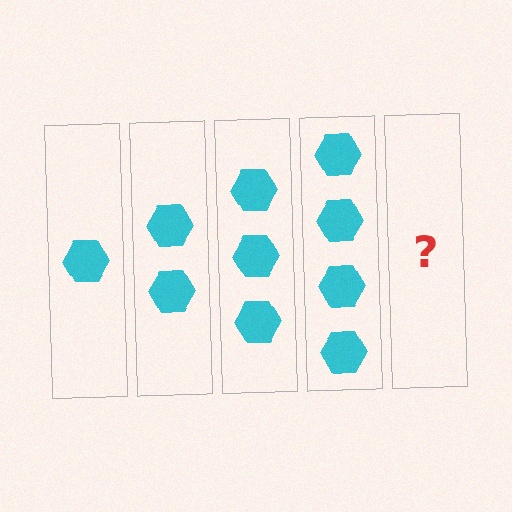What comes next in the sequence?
The next element should be 5 hexagons.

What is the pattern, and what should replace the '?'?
The pattern is that each step adds one more hexagon. The '?' should be 5 hexagons.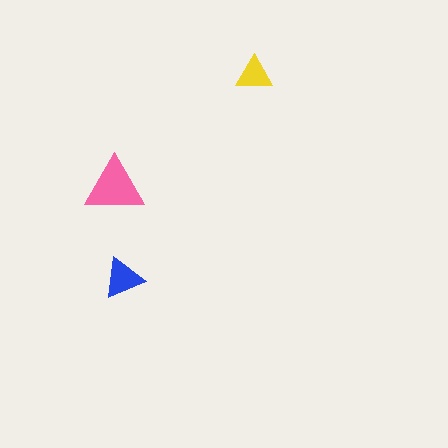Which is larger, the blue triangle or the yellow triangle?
The blue one.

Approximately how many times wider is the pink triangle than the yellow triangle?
About 1.5 times wider.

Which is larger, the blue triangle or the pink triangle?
The pink one.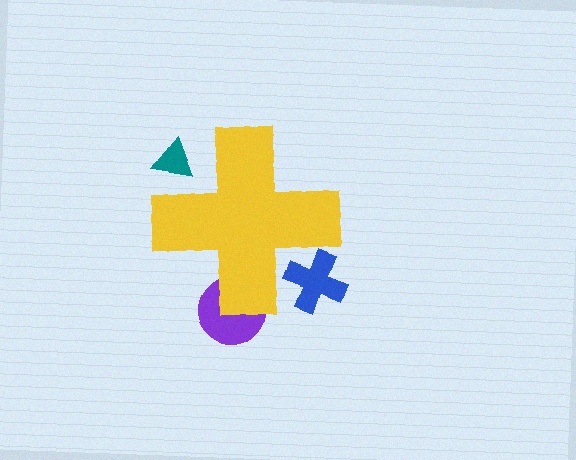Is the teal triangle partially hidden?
Yes, the teal triangle is partially hidden behind the yellow cross.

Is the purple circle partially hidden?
Yes, the purple circle is partially hidden behind the yellow cross.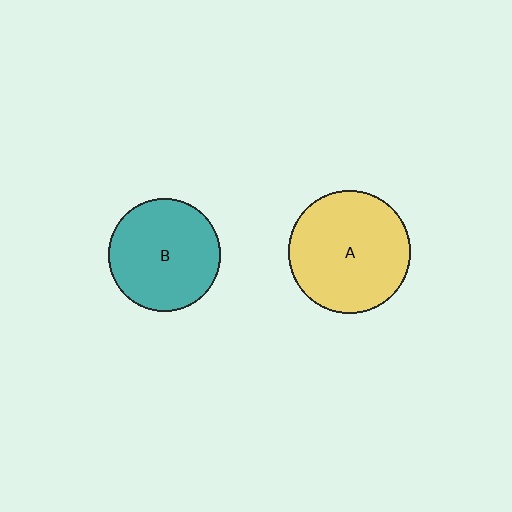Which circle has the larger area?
Circle A (yellow).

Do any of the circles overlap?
No, none of the circles overlap.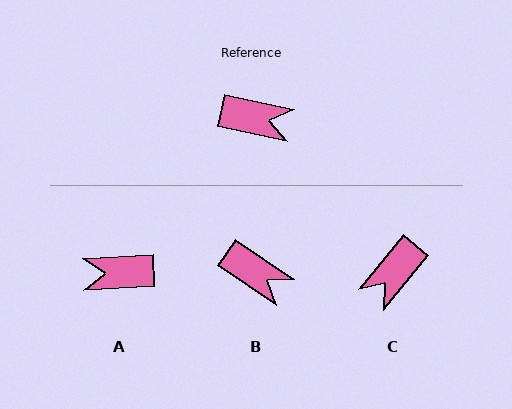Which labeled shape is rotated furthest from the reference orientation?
A, about 165 degrees away.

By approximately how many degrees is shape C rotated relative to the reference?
Approximately 117 degrees clockwise.